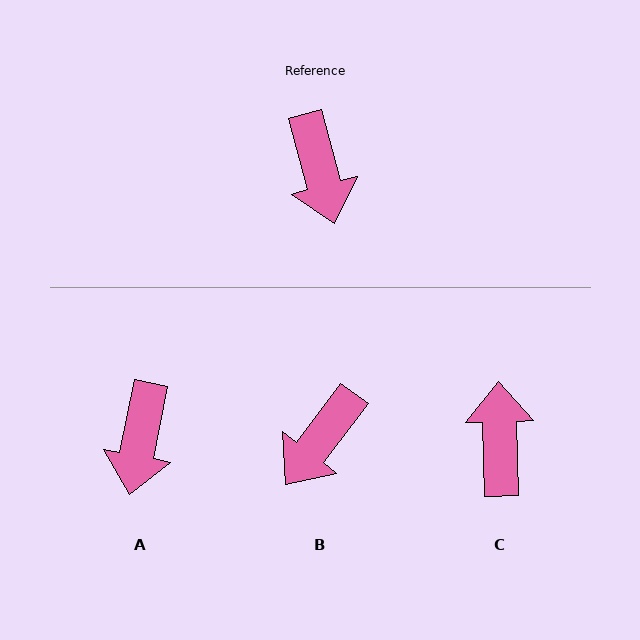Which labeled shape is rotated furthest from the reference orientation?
C, about 167 degrees away.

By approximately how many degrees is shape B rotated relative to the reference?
Approximately 52 degrees clockwise.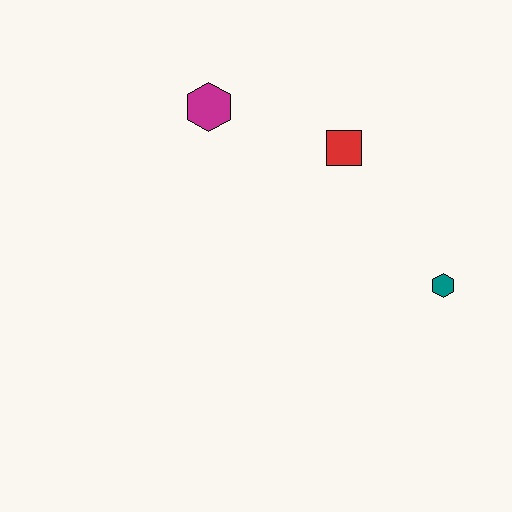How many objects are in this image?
There are 3 objects.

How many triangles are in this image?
There are no triangles.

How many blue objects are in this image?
There are no blue objects.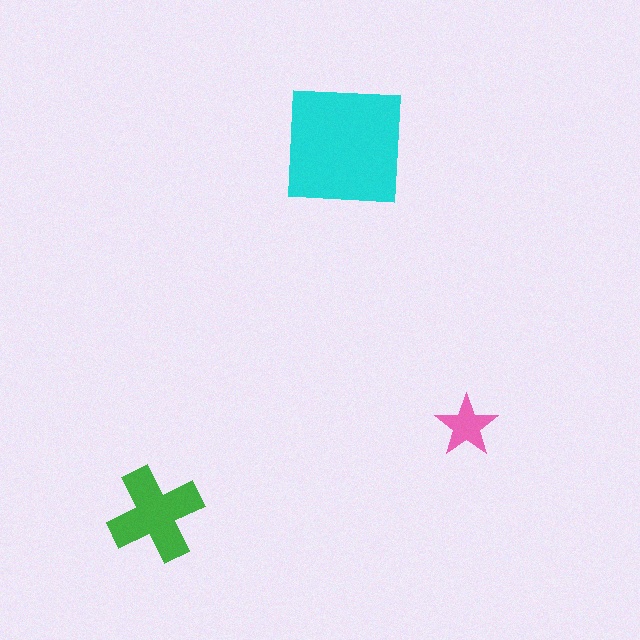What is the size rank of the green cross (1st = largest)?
2nd.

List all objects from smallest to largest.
The pink star, the green cross, the cyan square.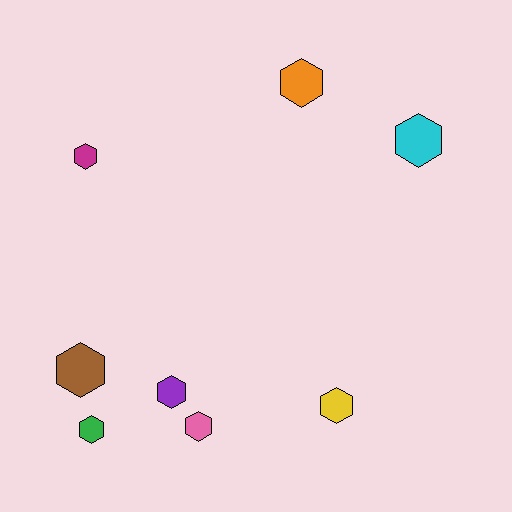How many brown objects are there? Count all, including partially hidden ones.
There is 1 brown object.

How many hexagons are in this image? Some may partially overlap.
There are 8 hexagons.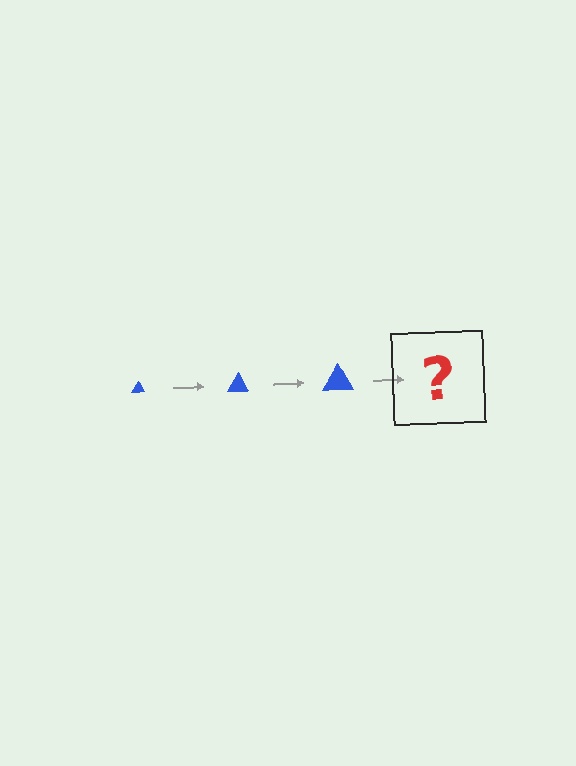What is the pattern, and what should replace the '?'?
The pattern is that the triangle gets progressively larger each step. The '?' should be a blue triangle, larger than the previous one.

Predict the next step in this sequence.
The next step is a blue triangle, larger than the previous one.